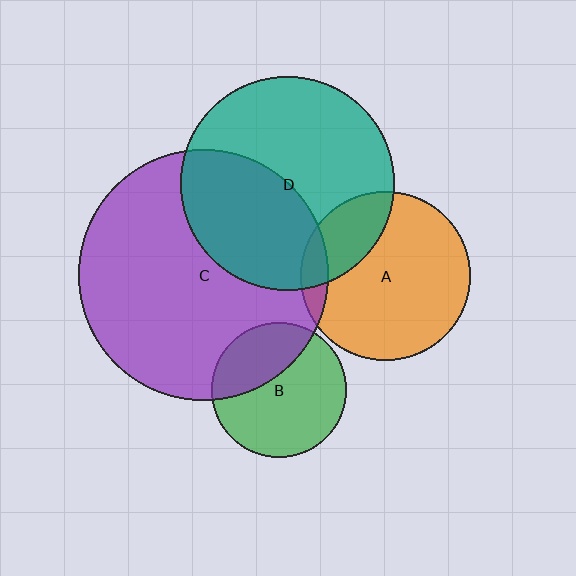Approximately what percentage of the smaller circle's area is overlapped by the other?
Approximately 35%.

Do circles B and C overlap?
Yes.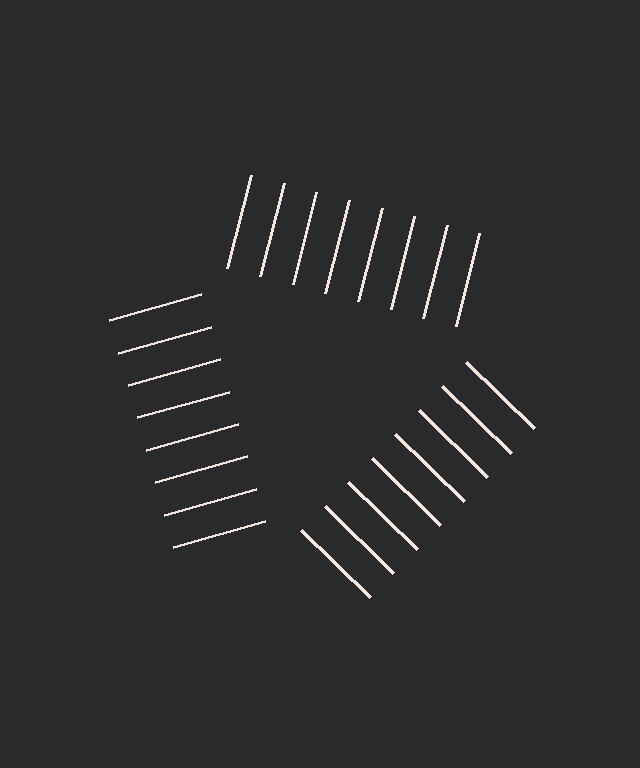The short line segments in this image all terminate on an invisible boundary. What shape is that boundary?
An illusory triangle — the line segments terminate on its edges but no continuous stroke is drawn.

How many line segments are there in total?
24 — 8 along each of the 3 edges.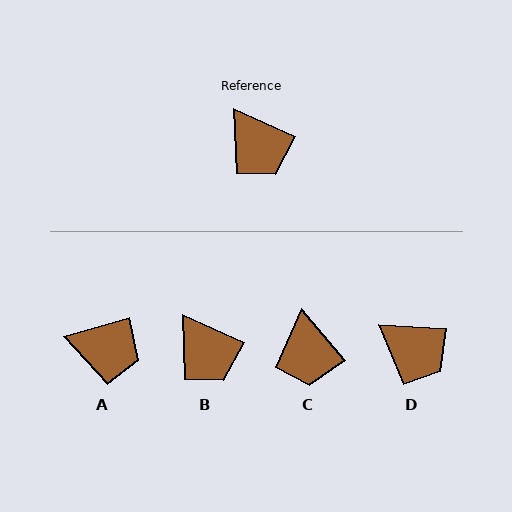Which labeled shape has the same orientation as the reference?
B.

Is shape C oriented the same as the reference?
No, it is off by about 26 degrees.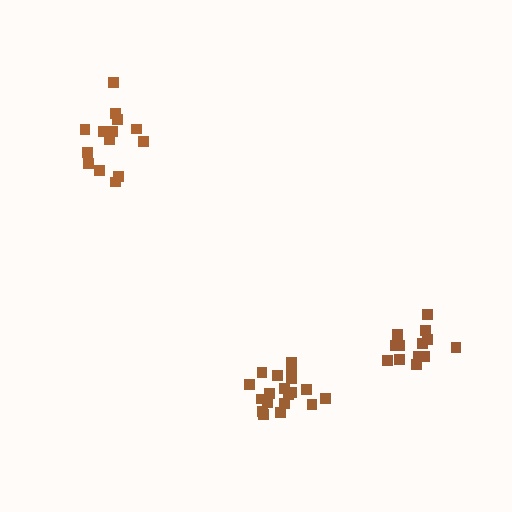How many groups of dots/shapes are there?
There are 3 groups.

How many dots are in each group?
Group 1: 14 dots, Group 2: 19 dots, Group 3: 14 dots (47 total).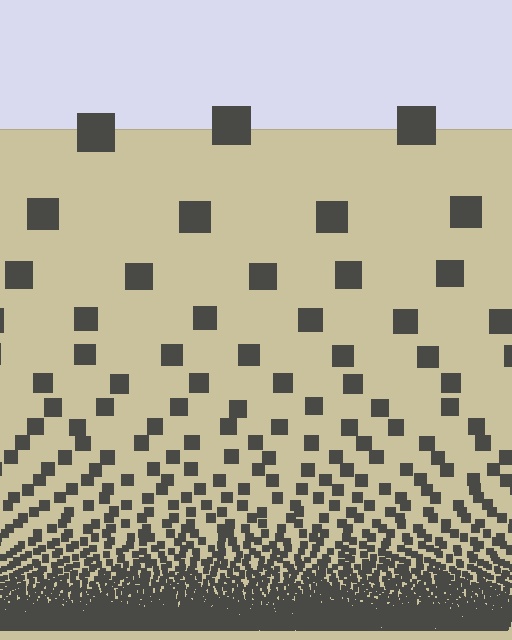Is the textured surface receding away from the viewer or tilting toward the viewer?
The surface appears to tilt toward the viewer. Texture elements get larger and sparser toward the top.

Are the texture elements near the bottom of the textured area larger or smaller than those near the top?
Smaller. The gradient is inverted — elements near the bottom are smaller and denser.